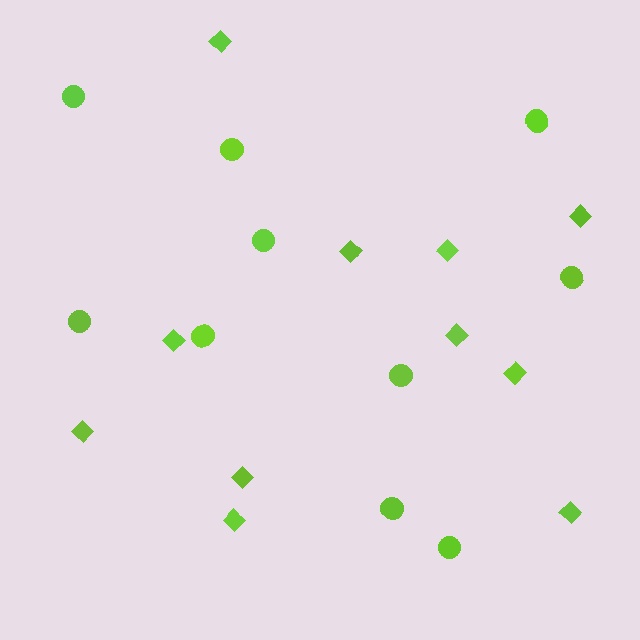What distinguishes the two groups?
There are 2 groups: one group of circles (10) and one group of diamonds (11).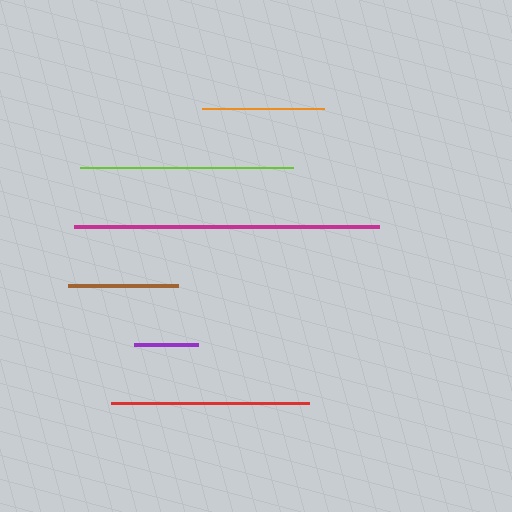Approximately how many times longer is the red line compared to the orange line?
The red line is approximately 1.6 times the length of the orange line.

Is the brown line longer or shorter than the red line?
The red line is longer than the brown line.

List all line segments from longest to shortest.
From longest to shortest: magenta, lime, red, orange, brown, purple.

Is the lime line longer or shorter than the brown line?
The lime line is longer than the brown line.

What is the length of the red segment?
The red segment is approximately 198 pixels long.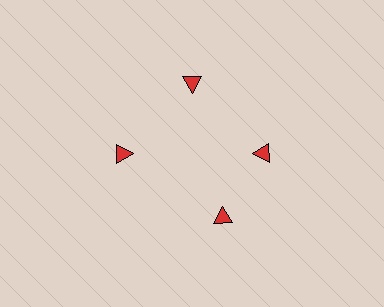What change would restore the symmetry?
The symmetry would be restored by rotating it back into even spacing with its neighbors so that all 4 triangles sit at equal angles and equal distance from the center.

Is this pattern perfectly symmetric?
No. The 4 red triangles are arranged in a ring, but one element near the 6 o'clock position is rotated out of alignment along the ring, breaking the 4-fold rotational symmetry.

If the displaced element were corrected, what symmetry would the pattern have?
It would have 4-fold rotational symmetry — the pattern would map onto itself every 90 degrees.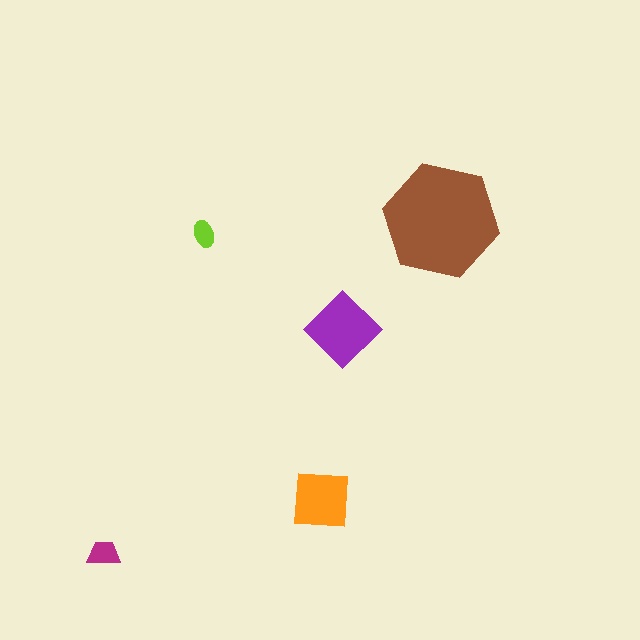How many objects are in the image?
There are 5 objects in the image.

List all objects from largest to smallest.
The brown hexagon, the purple diamond, the orange square, the magenta trapezoid, the lime ellipse.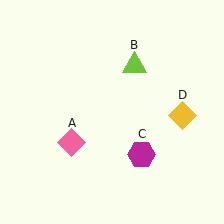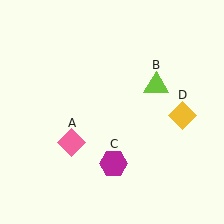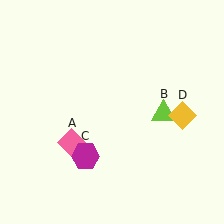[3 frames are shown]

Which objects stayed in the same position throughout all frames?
Pink diamond (object A) and yellow diamond (object D) remained stationary.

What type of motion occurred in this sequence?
The lime triangle (object B), magenta hexagon (object C) rotated clockwise around the center of the scene.